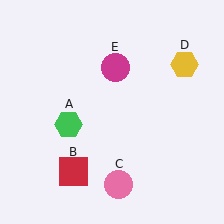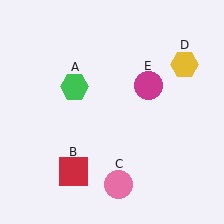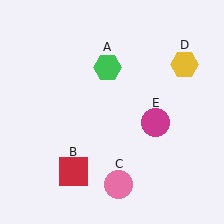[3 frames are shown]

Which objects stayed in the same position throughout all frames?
Red square (object B) and pink circle (object C) and yellow hexagon (object D) remained stationary.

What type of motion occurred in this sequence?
The green hexagon (object A), magenta circle (object E) rotated clockwise around the center of the scene.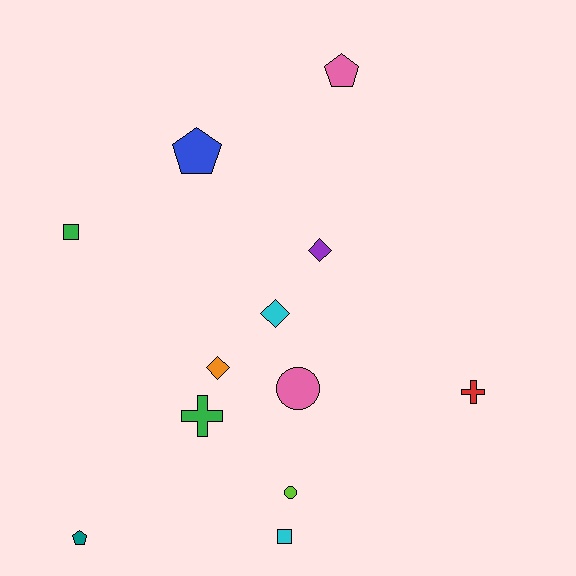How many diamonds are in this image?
There are 3 diamonds.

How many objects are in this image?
There are 12 objects.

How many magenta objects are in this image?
There are no magenta objects.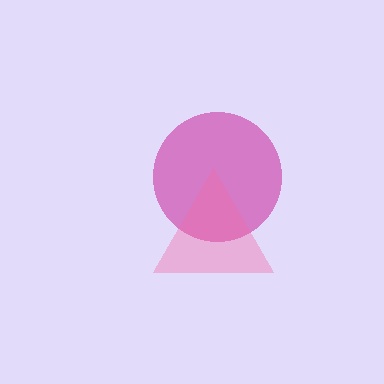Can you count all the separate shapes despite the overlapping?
Yes, there are 2 separate shapes.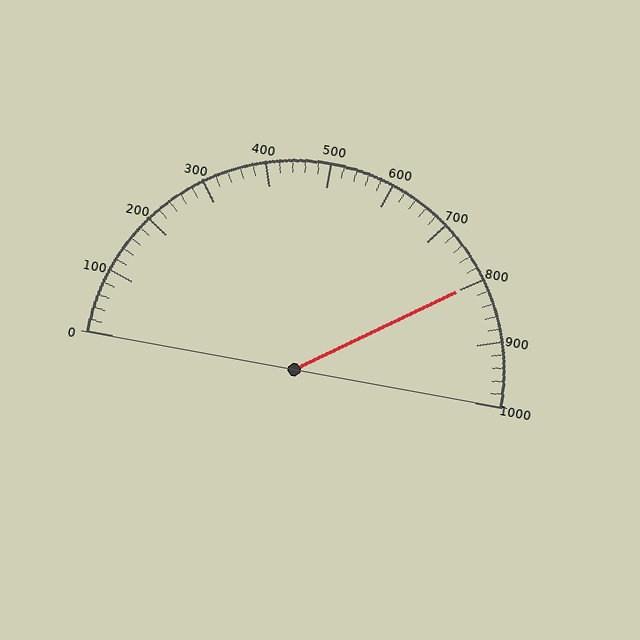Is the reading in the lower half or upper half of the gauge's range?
The reading is in the upper half of the range (0 to 1000).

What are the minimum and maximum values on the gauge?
The gauge ranges from 0 to 1000.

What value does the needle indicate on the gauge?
The needle indicates approximately 800.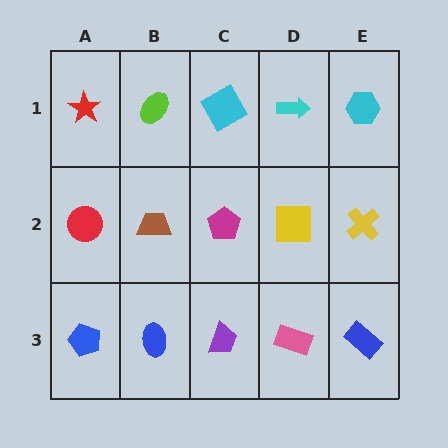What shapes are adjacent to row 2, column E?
A cyan hexagon (row 1, column E), a blue rectangle (row 3, column E), a yellow square (row 2, column D).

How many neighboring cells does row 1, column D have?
3.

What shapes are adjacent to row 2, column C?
A cyan square (row 1, column C), a purple trapezoid (row 3, column C), a brown trapezoid (row 2, column B), a yellow square (row 2, column D).